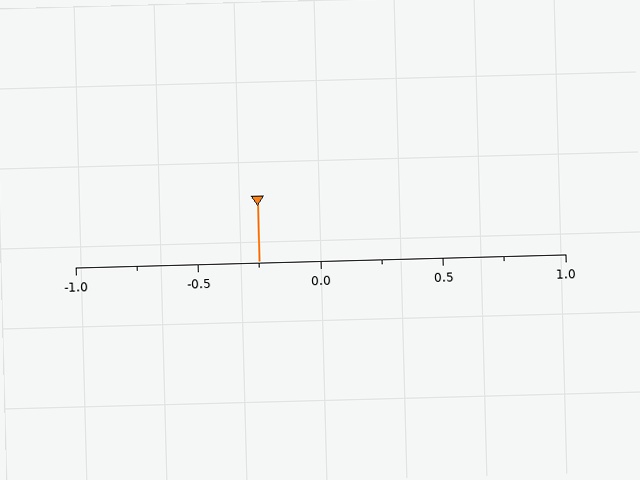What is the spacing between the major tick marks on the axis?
The major ticks are spaced 0.5 apart.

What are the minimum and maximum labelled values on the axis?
The axis runs from -1.0 to 1.0.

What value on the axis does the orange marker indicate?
The marker indicates approximately -0.25.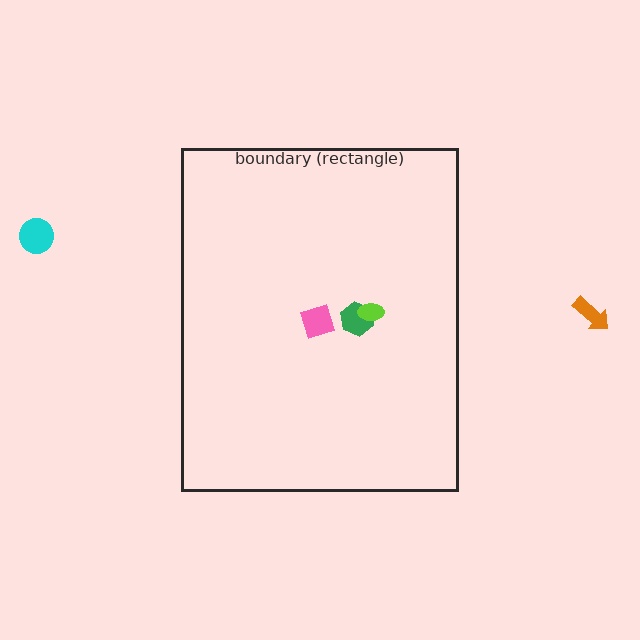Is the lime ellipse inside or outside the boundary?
Inside.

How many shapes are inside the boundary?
3 inside, 2 outside.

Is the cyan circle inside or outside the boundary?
Outside.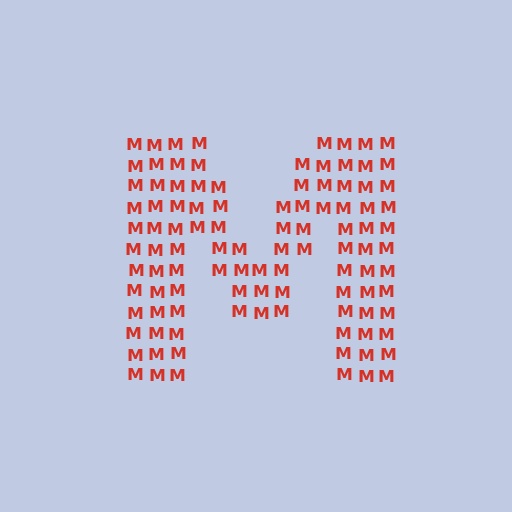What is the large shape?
The large shape is the letter M.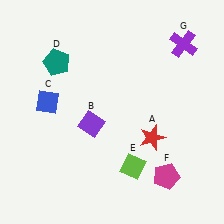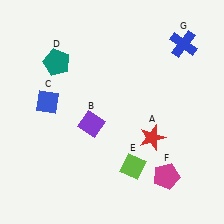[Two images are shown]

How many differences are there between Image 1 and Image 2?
There is 1 difference between the two images.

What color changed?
The cross (G) changed from purple in Image 1 to blue in Image 2.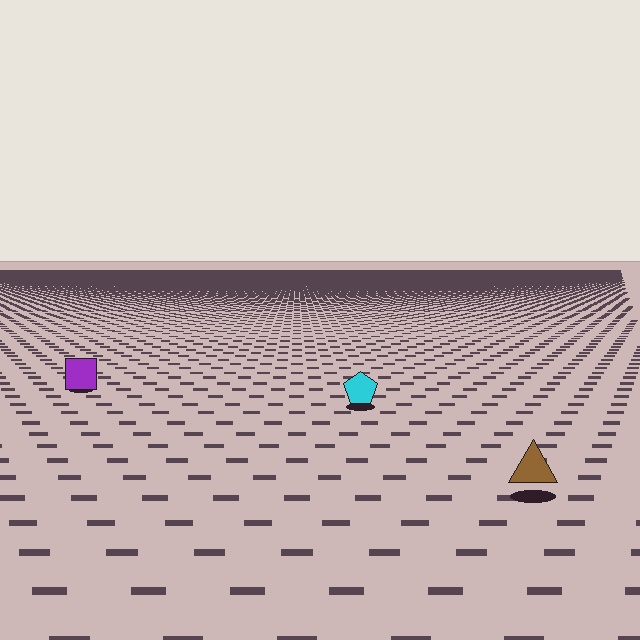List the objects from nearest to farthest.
From nearest to farthest: the brown triangle, the cyan pentagon, the purple square.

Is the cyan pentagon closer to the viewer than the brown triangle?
No. The brown triangle is closer — you can tell from the texture gradient: the ground texture is coarser near it.